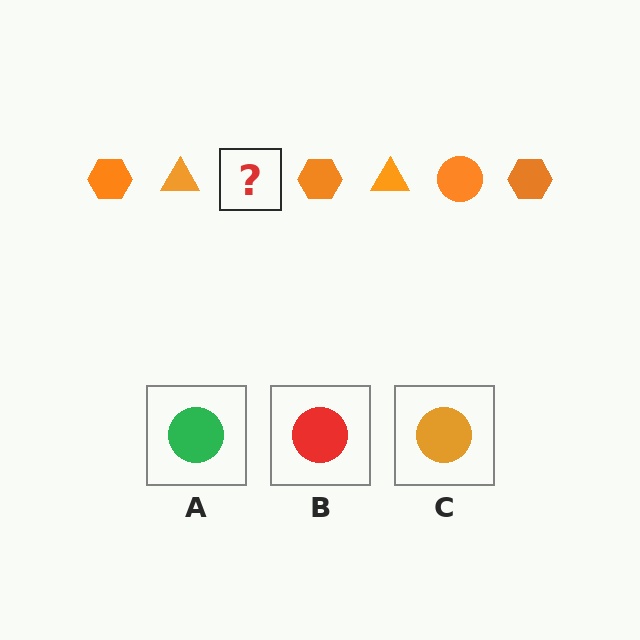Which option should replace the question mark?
Option C.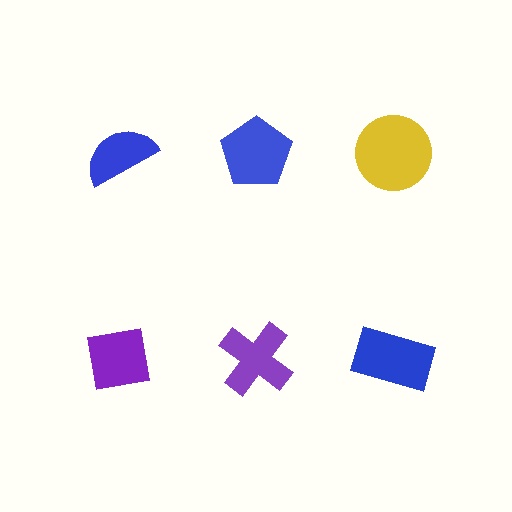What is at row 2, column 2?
A purple cross.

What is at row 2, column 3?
A blue rectangle.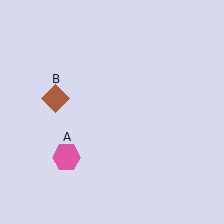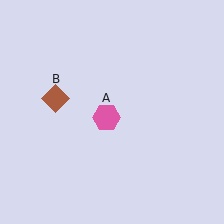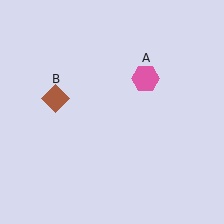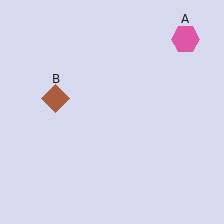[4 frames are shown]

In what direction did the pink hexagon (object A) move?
The pink hexagon (object A) moved up and to the right.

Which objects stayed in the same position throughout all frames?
Brown diamond (object B) remained stationary.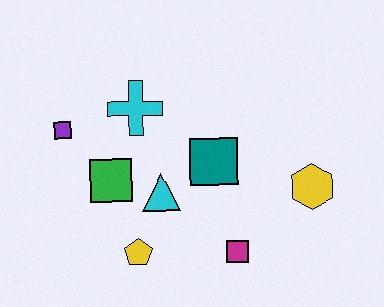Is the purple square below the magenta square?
No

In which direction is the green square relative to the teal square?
The green square is to the left of the teal square.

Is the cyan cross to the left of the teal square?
Yes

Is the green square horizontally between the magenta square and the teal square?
No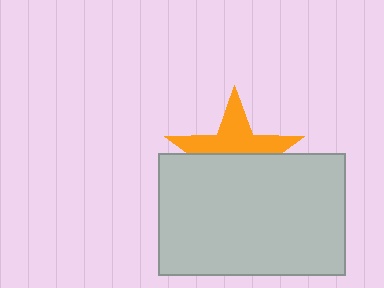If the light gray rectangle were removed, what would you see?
You would see the complete orange star.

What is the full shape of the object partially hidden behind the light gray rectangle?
The partially hidden object is an orange star.